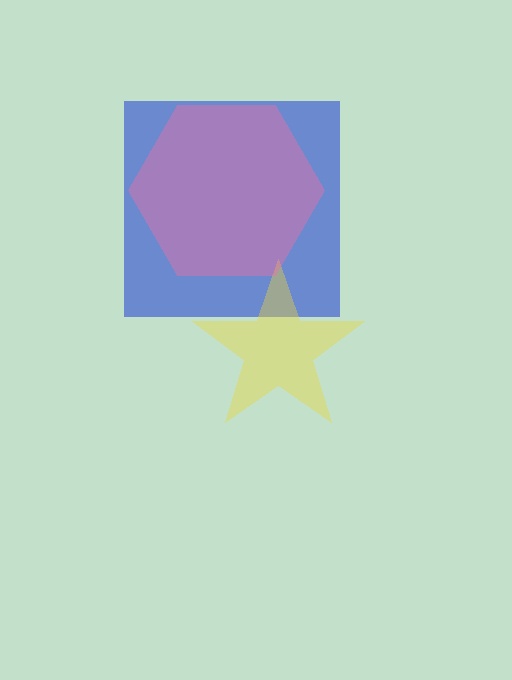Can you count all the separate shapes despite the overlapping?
Yes, there are 3 separate shapes.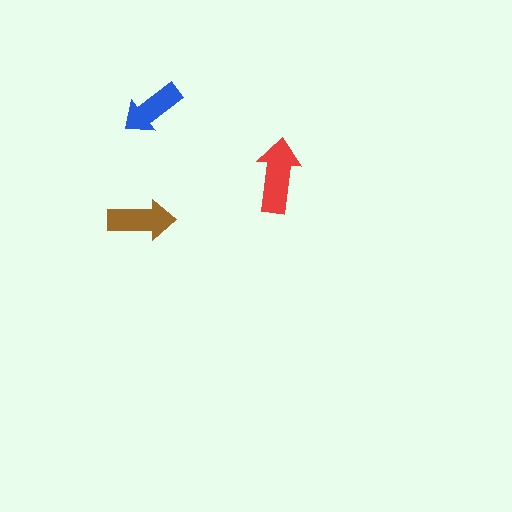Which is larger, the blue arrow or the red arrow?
The red one.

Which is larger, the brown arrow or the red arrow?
The red one.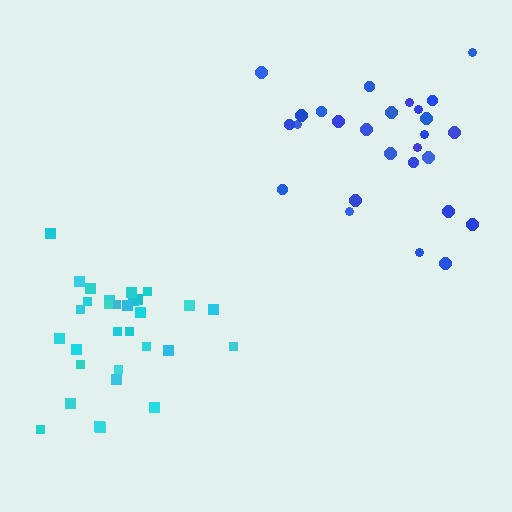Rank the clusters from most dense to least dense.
cyan, blue.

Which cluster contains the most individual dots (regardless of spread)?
Cyan (31).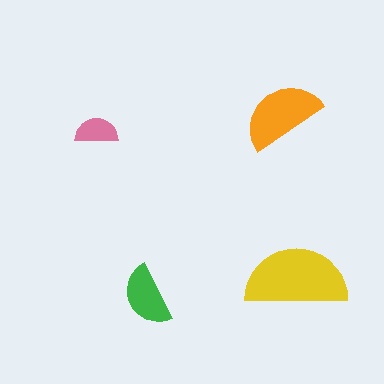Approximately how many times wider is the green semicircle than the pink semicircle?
About 1.5 times wider.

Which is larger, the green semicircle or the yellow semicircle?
The yellow one.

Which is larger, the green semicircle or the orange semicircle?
The orange one.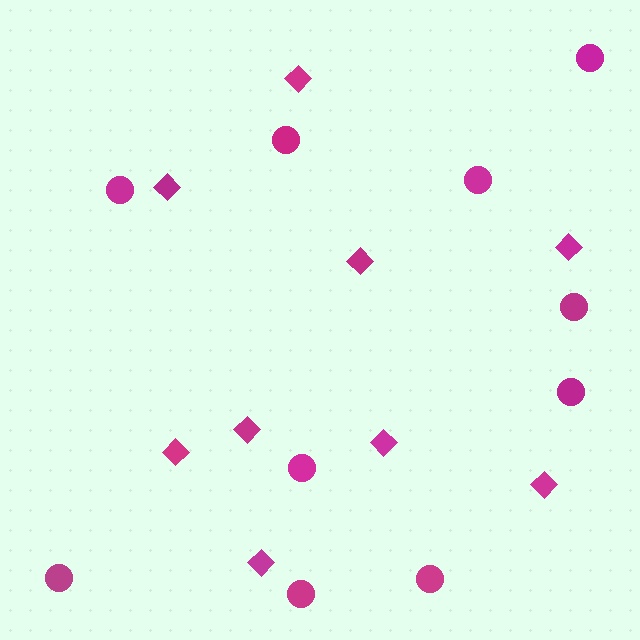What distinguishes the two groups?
There are 2 groups: one group of diamonds (9) and one group of circles (10).